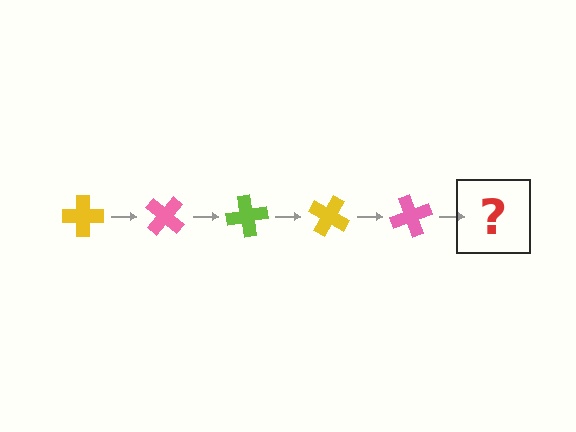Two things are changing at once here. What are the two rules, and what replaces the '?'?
The two rules are that it rotates 40 degrees each step and the color cycles through yellow, pink, and lime. The '?' should be a lime cross, rotated 200 degrees from the start.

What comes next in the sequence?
The next element should be a lime cross, rotated 200 degrees from the start.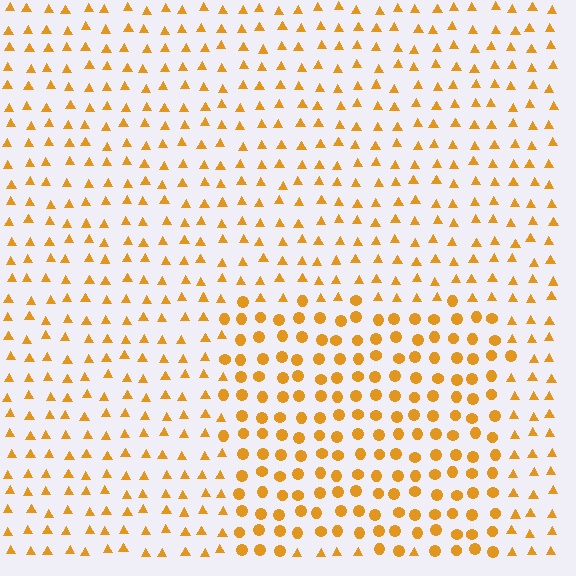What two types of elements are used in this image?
The image uses circles inside the rectangle region and triangles outside it.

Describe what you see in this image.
The image is filled with small orange elements arranged in a uniform grid. A rectangle-shaped region contains circles, while the surrounding area contains triangles. The boundary is defined purely by the change in element shape.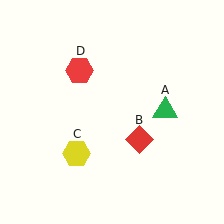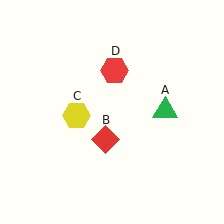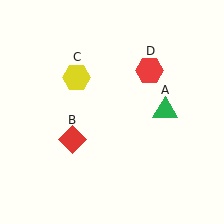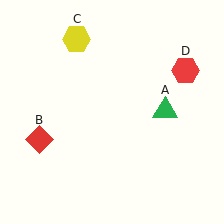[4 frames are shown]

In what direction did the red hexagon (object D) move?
The red hexagon (object D) moved right.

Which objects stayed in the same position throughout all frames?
Green triangle (object A) remained stationary.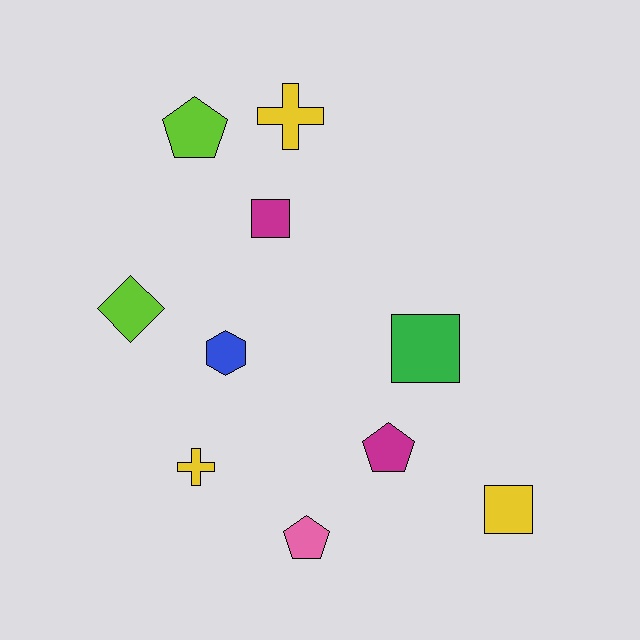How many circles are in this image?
There are no circles.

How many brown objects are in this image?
There are no brown objects.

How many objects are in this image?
There are 10 objects.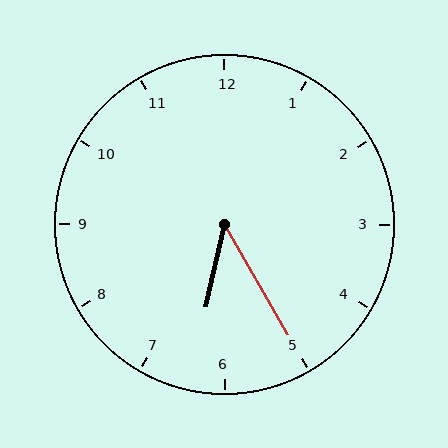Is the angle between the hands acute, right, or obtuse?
It is acute.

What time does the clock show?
6:25.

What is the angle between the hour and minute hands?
Approximately 42 degrees.